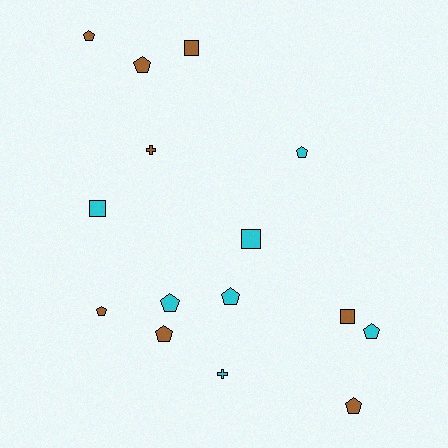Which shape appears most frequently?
Pentagon, with 9 objects.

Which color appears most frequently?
Brown, with 8 objects.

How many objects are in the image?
There are 15 objects.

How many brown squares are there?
There are 2 brown squares.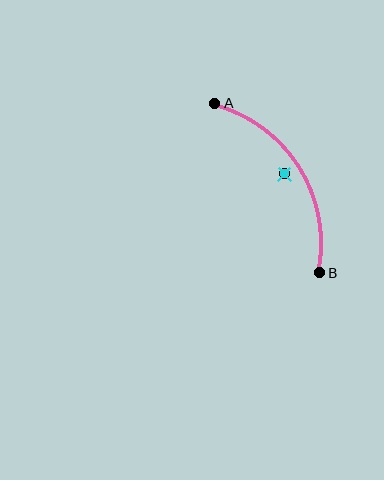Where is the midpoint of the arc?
The arc midpoint is the point on the curve farthest from the straight line joining A and B. It sits to the right of that line.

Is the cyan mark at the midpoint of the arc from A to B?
No — the cyan mark does not lie on the arc at all. It sits slightly inside the curve.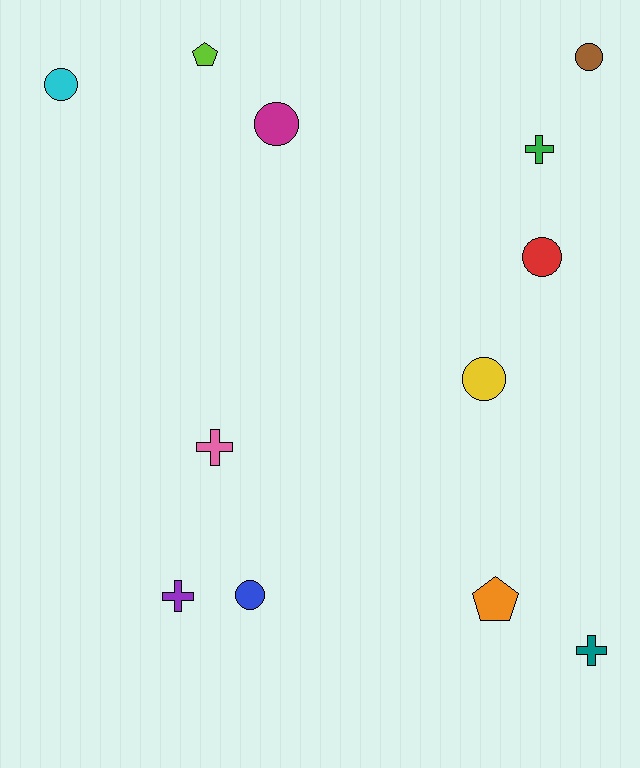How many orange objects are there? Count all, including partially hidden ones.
There is 1 orange object.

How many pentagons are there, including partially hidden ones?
There are 2 pentagons.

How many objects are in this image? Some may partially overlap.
There are 12 objects.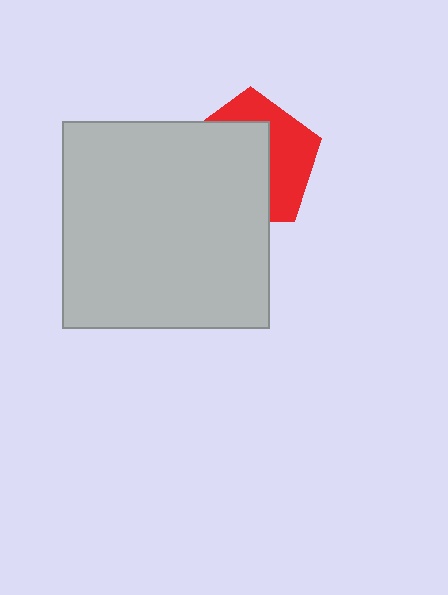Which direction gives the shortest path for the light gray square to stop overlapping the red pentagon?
Moving toward the lower-left gives the shortest separation.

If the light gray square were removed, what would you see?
You would see the complete red pentagon.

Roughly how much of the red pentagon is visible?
A small part of it is visible (roughly 42%).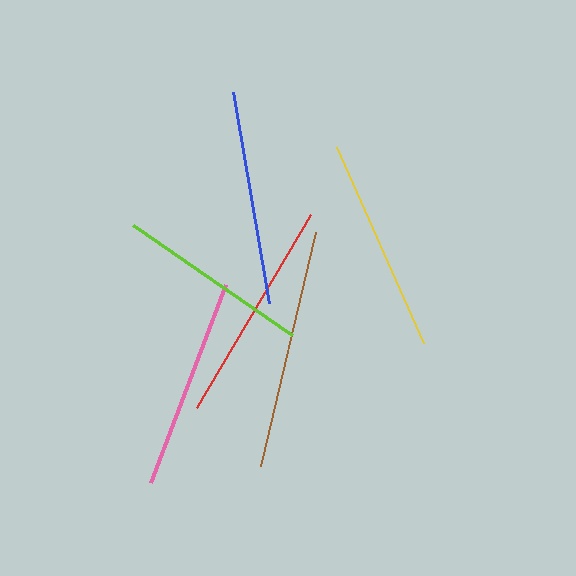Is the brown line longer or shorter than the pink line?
The brown line is longer than the pink line.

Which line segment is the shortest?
The lime line is the shortest at approximately 194 pixels.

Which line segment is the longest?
The brown line is the longest at approximately 240 pixels.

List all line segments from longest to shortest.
From longest to shortest: brown, red, blue, yellow, pink, lime.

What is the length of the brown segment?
The brown segment is approximately 240 pixels long.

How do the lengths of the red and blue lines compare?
The red and blue lines are approximately the same length.